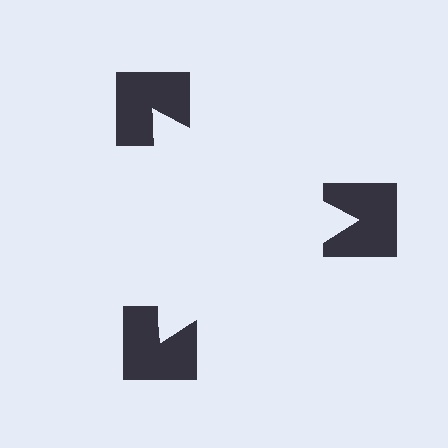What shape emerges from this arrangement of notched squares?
An illusory triangle — its edges are inferred from the aligned wedge cuts in the notched squares, not physically drawn.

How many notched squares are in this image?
There are 3 — one at each vertex of the illusory triangle.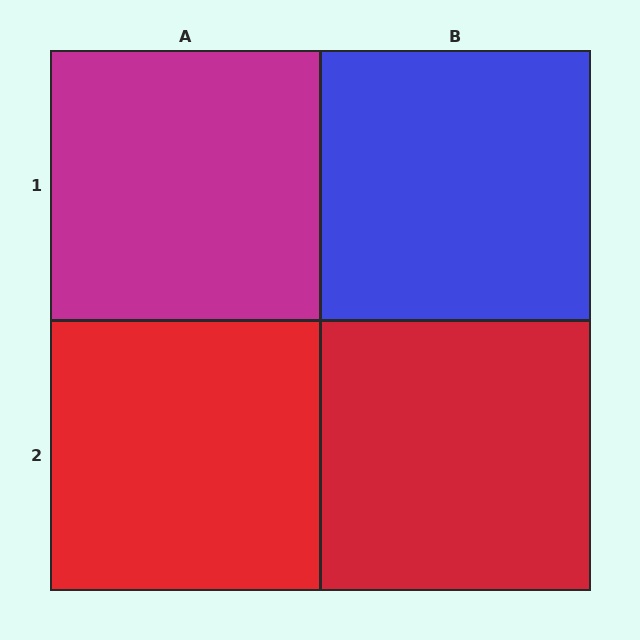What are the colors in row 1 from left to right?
Magenta, blue.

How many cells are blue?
1 cell is blue.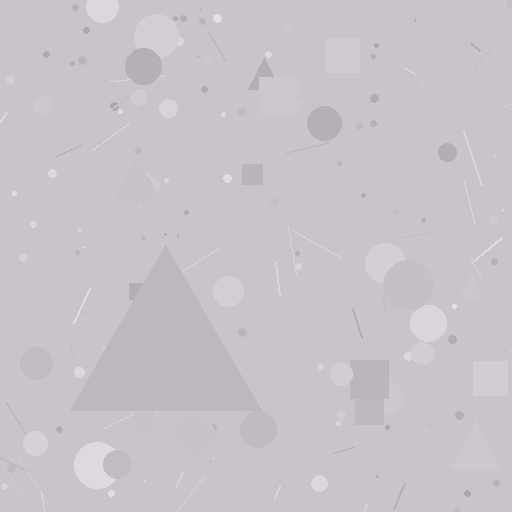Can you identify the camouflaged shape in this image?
The camouflaged shape is a triangle.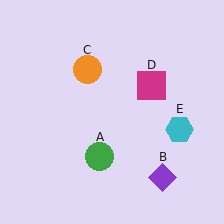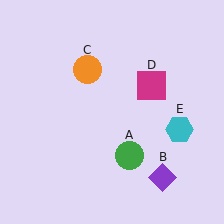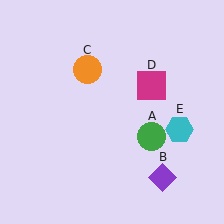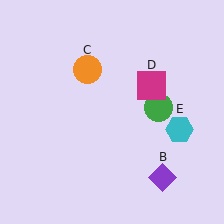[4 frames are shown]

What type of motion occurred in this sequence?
The green circle (object A) rotated counterclockwise around the center of the scene.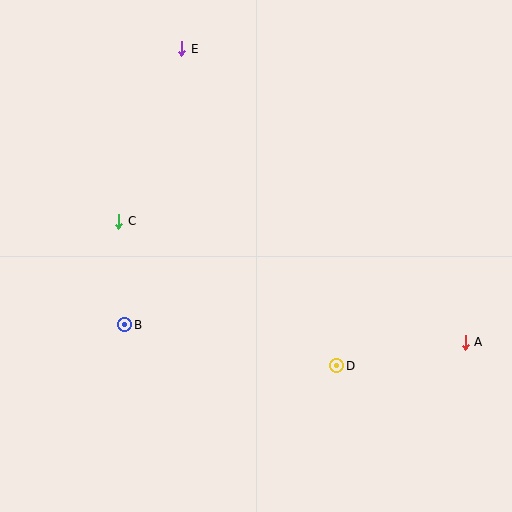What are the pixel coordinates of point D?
Point D is at (337, 366).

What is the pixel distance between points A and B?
The distance between A and B is 341 pixels.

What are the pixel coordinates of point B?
Point B is at (125, 325).